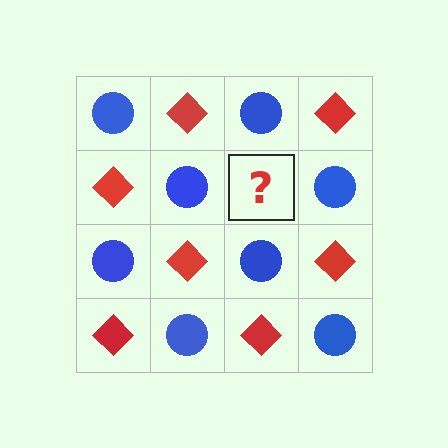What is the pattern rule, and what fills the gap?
The rule is that it alternates blue circle and red diamond in a checkerboard pattern. The gap should be filled with a red diamond.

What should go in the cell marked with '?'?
The missing cell should contain a red diamond.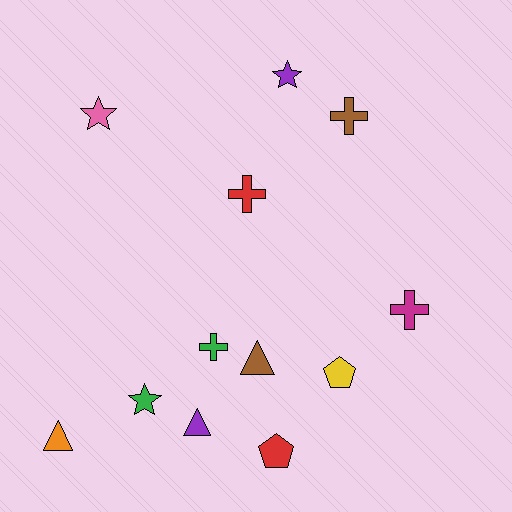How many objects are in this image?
There are 12 objects.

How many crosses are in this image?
There are 4 crosses.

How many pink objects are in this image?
There is 1 pink object.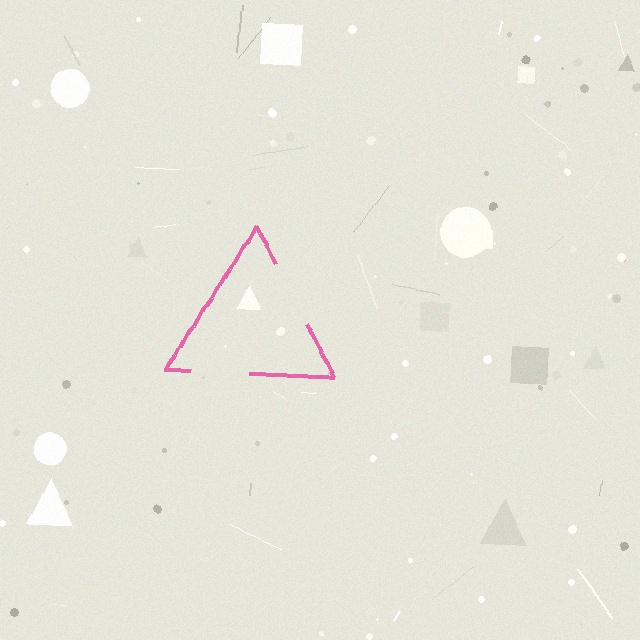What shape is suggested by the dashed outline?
The dashed outline suggests a triangle.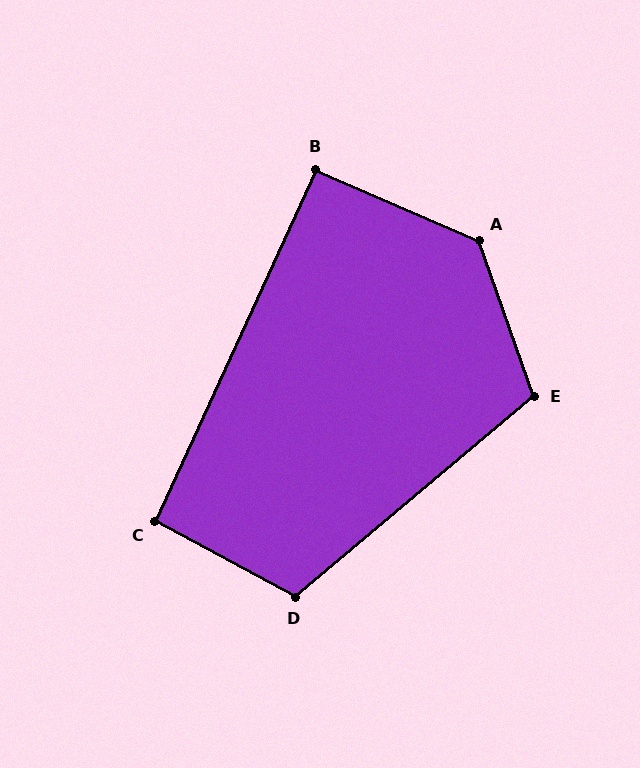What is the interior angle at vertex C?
Approximately 94 degrees (approximately right).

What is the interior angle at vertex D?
Approximately 112 degrees (obtuse).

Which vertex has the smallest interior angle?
B, at approximately 91 degrees.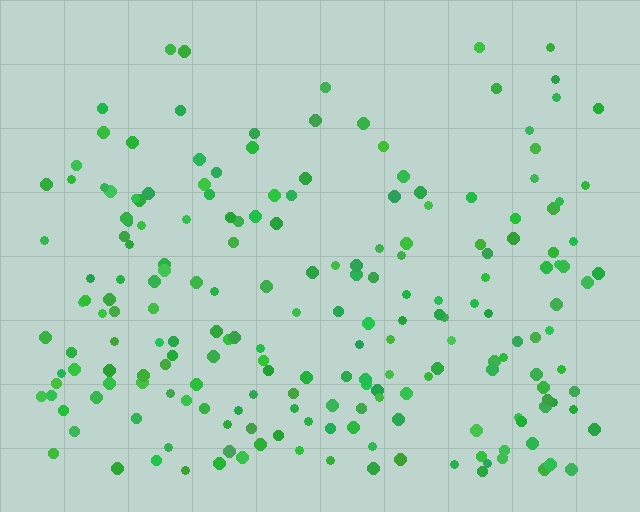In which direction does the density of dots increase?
From top to bottom, with the bottom side densest.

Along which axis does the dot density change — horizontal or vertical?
Vertical.